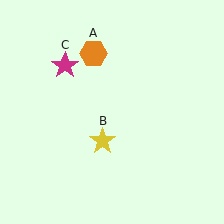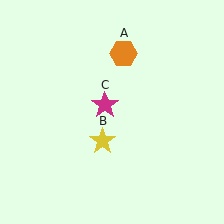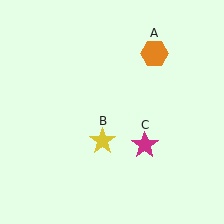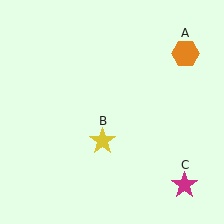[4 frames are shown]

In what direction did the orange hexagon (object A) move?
The orange hexagon (object A) moved right.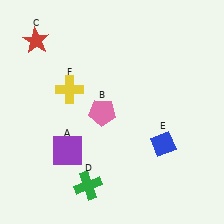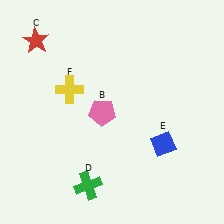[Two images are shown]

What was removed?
The purple square (A) was removed in Image 2.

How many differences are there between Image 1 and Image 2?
There is 1 difference between the two images.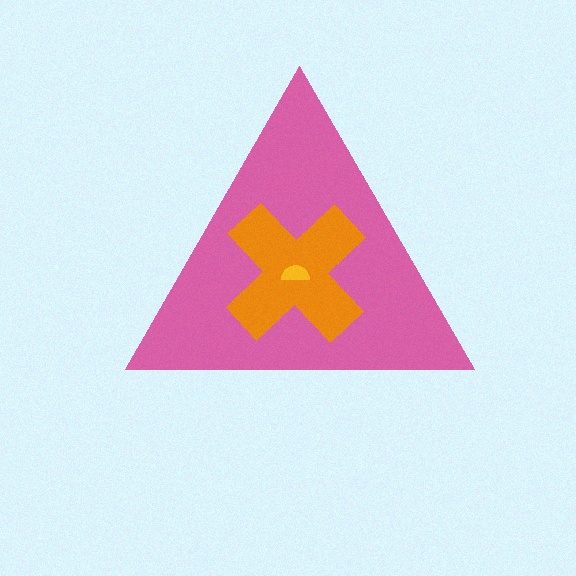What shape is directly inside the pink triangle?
The orange cross.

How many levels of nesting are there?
3.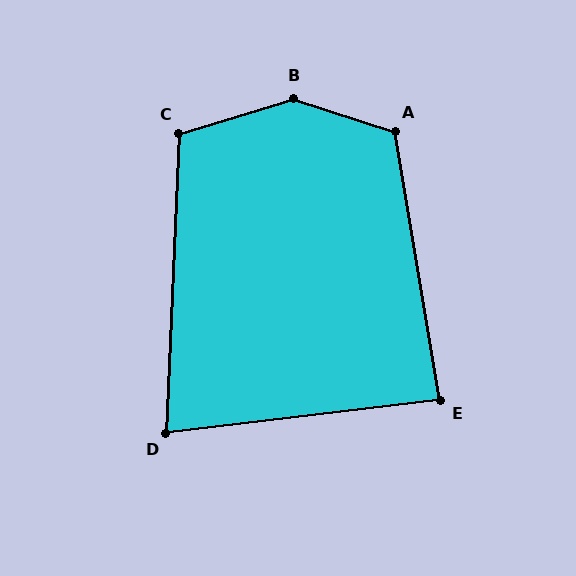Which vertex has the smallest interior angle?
D, at approximately 81 degrees.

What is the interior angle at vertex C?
Approximately 109 degrees (obtuse).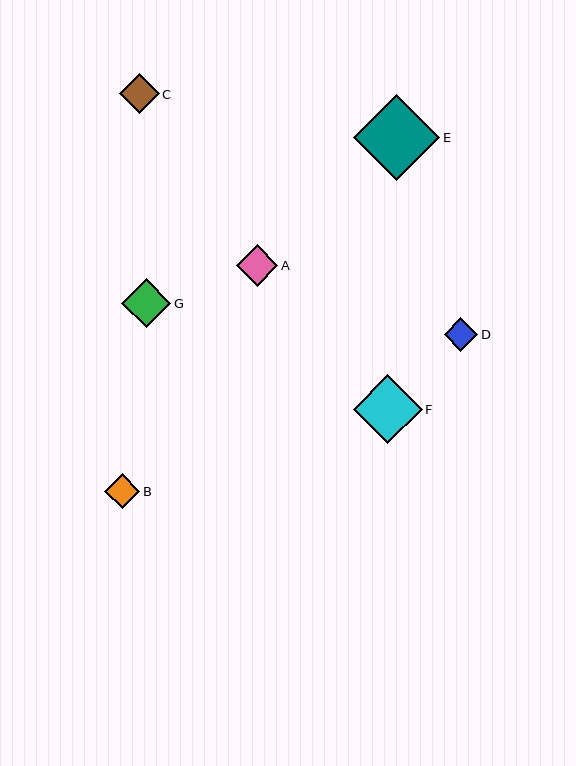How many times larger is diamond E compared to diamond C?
Diamond E is approximately 2.1 times the size of diamond C.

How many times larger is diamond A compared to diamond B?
Diamond A is approximately 1.2 times the size of diamond B.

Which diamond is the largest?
Diamond E is the largest with a size of approximately 86 pixels.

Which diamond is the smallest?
Diamond D is the smallest with a size of approximately 34 pixels.